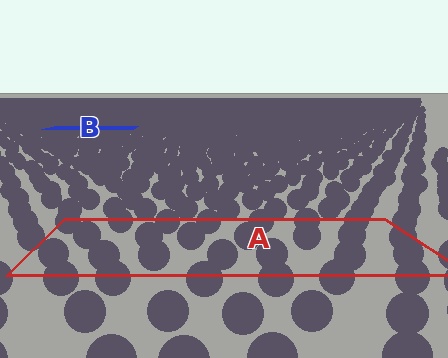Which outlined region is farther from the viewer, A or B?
Region B is farther from the viewer — the texture elements inside it appear smaller and more densely packed.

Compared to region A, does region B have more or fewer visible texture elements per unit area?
Region B has more texture elements per unit area — they are packed more densely because it is farther away.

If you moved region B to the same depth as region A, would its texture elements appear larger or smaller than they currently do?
They would appear larger. At a closer depth, the same texture elements are projected at a bigger on-screen size.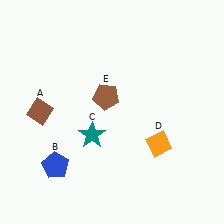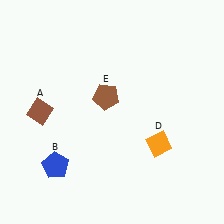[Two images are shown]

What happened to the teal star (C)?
The teal star (C) was removed in Image 2. It was in the bottom-left area of Image 1.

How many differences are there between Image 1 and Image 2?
There is 1 difference between the two images.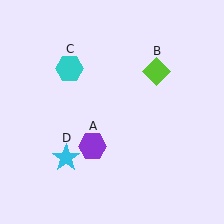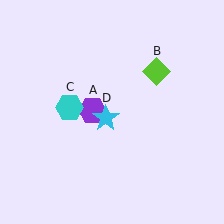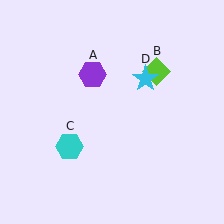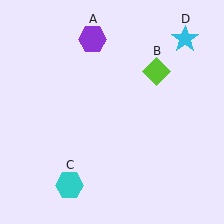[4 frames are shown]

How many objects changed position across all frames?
3 objects changed position: purple hexagon (object A), cyan hexagon (object C), cyan star (object D).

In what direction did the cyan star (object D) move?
The cyan star (object D) moved up and to the right.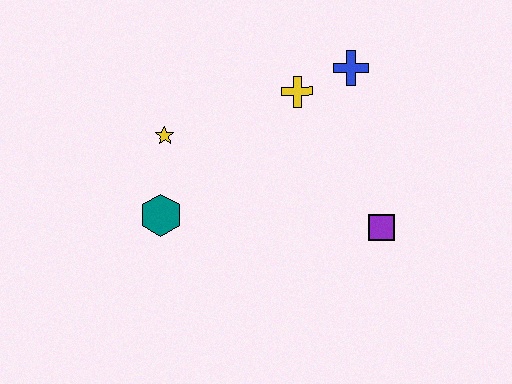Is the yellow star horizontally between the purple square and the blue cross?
No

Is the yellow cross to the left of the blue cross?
Yes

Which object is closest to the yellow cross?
The blue cross is closest to the yellow cross.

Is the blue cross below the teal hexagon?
No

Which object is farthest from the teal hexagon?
The blue cross is farthest from the teal hexagon.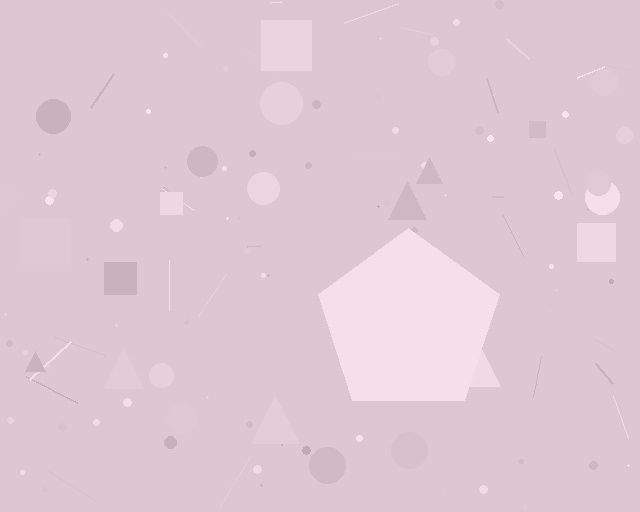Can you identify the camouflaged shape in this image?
The camouflaged shape is a pentagon.